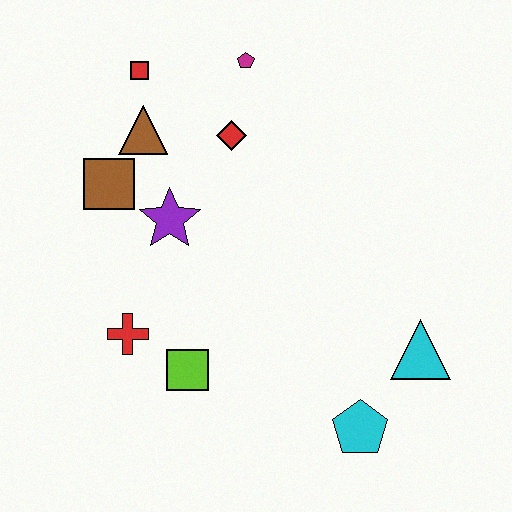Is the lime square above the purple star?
No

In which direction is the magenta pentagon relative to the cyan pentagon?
The magenta pentagon is above the cyan pentagon.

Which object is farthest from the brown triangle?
The cyan pentagon is farthest from the brown triangle.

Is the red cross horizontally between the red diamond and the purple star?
No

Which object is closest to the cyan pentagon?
The cyan triangle is closest to the cyan pentagon.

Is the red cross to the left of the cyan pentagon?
Yes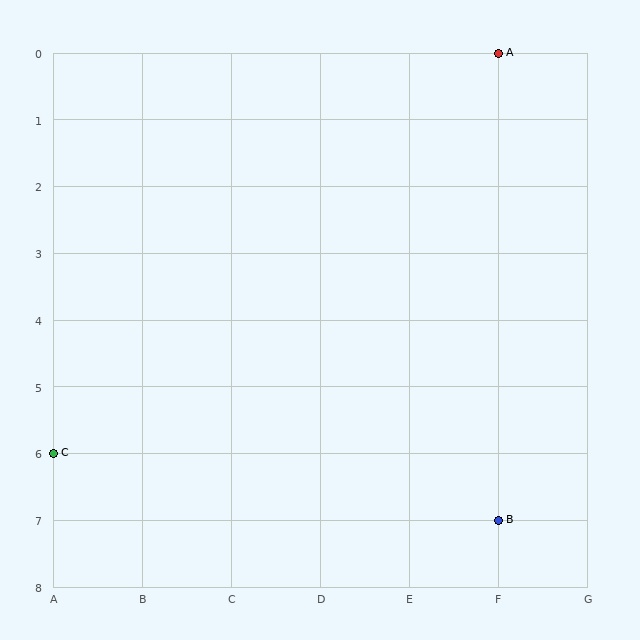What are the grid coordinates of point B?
Point B is at grid coordinates (F, 7).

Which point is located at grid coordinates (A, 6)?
Point C is at (A, 6).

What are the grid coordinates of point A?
Point A is at grid coordinates (F, 0).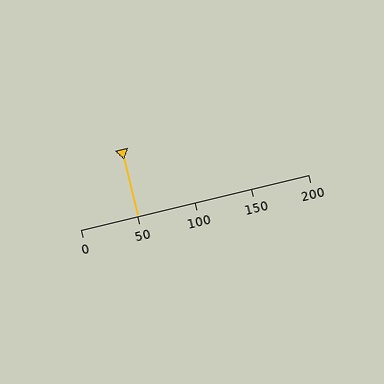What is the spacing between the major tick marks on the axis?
The major ticks are spaced 50 apart.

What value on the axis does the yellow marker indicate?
The marker indicates approximately 50.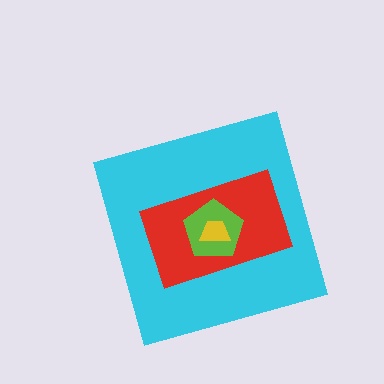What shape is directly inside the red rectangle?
The lime pentagon.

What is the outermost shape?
The cyan diamond.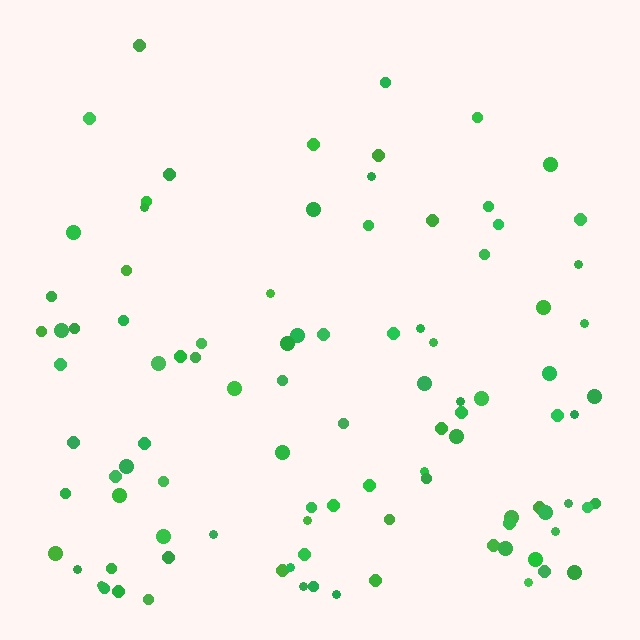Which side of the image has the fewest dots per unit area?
The top.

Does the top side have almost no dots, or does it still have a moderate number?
Still a moderate number, just noticeably fewer than the bottom.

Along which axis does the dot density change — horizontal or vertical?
Vertical.